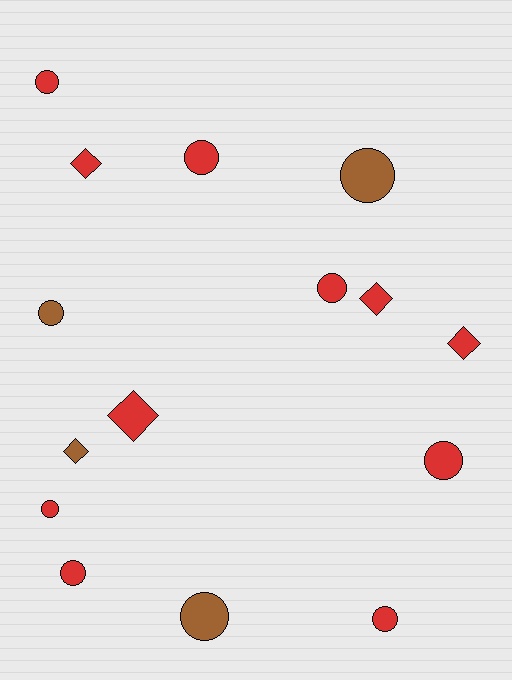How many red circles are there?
There are 7 red circles.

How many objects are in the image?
There are 15 objects.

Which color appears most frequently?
Red, with 11 objects.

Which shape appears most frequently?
Circle, with 10 objects.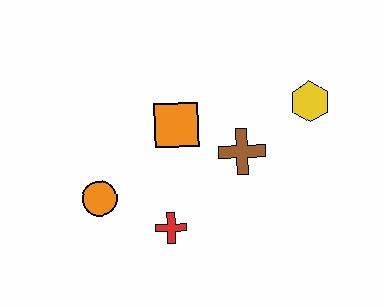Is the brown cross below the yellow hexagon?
Yes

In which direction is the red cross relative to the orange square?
The red cross is below the orange square.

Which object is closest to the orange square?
The brown cross is closest to the orange square.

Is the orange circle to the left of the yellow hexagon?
Yes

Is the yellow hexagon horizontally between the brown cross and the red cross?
No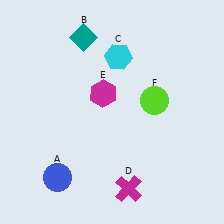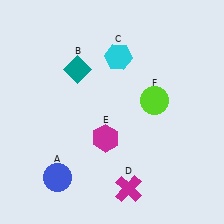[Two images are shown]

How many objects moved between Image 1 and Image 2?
2 objects moved between the two images.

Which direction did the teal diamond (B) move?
The teal diamond (B) moved down.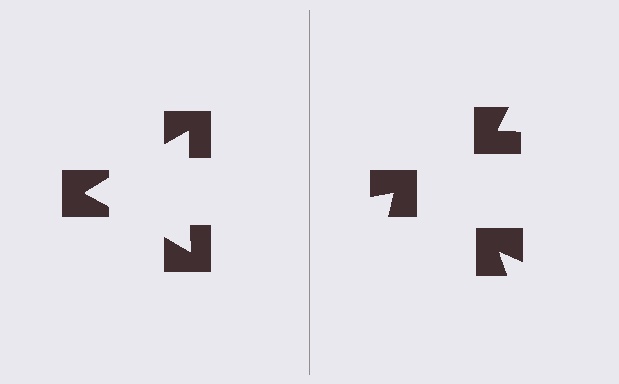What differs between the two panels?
The notched squares are positioned identically on both sides; only the wedge orientations differ. On the left they align to a triangle; on the right they are misaligned.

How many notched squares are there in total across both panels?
6 — 3 on each side.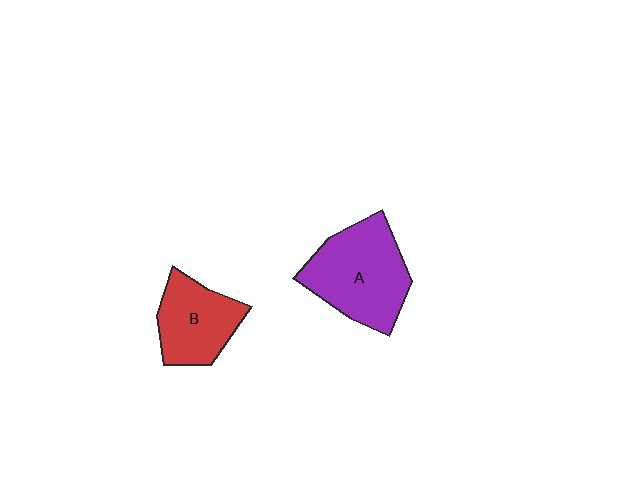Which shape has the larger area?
Shape A (purple).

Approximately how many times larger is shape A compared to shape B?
Approximately 1.4 times.